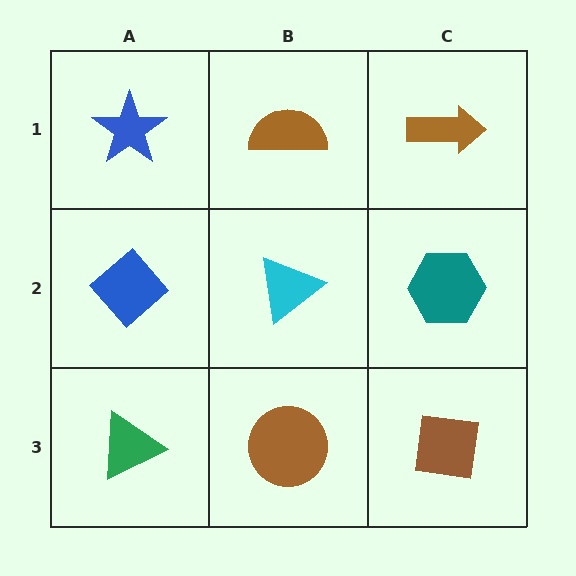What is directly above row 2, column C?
A brown arrow.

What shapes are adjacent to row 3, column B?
A cyan triangle (row 2, column B), a green triangle (row 3, column A), a brown square (row 3, column C).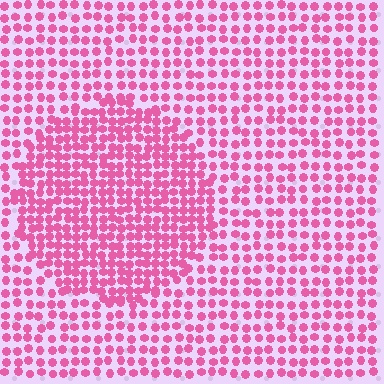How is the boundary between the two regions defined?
The boundary is defined by a change in element density (approximately 1.6x ratio). All elements are the same color, size, and shape.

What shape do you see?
I see a circle.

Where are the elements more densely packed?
The elements are more densely packed inside the circle boundary.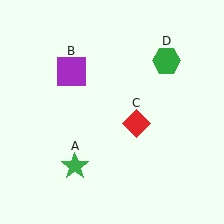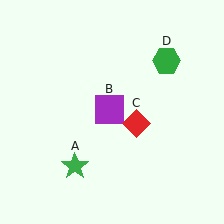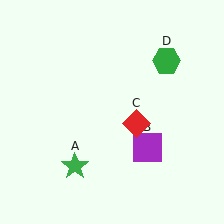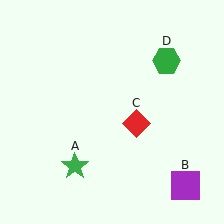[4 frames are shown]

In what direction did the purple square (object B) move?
The purple square (object B) moved down and to the right.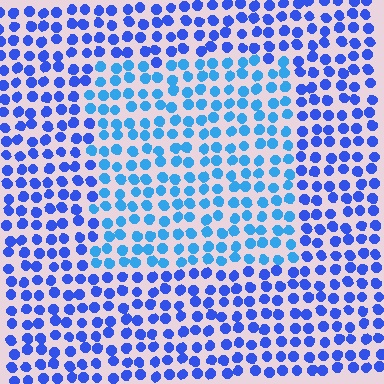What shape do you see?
I see a rectangle.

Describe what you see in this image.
The image is filled with small blue elements in a uniform arrangement. A rectangle-shaped region is visible where the elements are tinted to a slightly different hue, forming a subtle color boundary.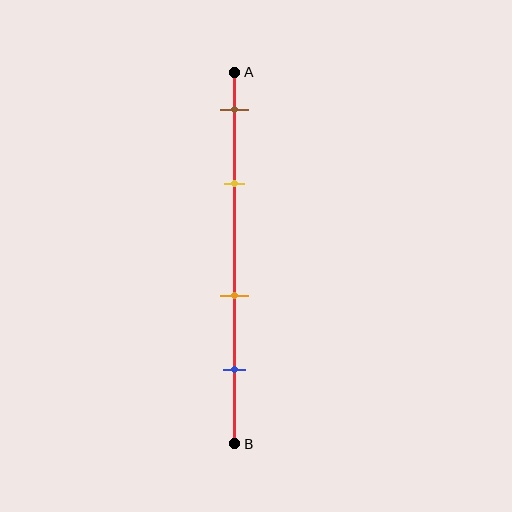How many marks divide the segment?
There are 4 marks dividing the segment.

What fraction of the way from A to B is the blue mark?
The blue mark is approximately 80% (0.8) of the way from A to B.